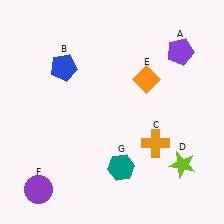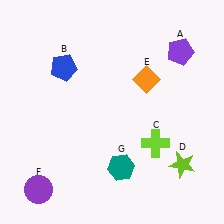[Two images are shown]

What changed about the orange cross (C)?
In Image 1, C is orange. In Image 2, it changed to lime.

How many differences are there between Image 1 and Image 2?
There is 1 difference between the two images.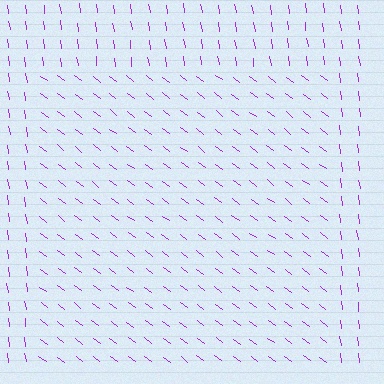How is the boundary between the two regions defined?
The boundary is defined purely by a change in line orientation (approximately 45 degrees difference). All lines are the same color and thickness.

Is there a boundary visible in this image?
Yes, there is a texture boundary formed by a change in line orientation.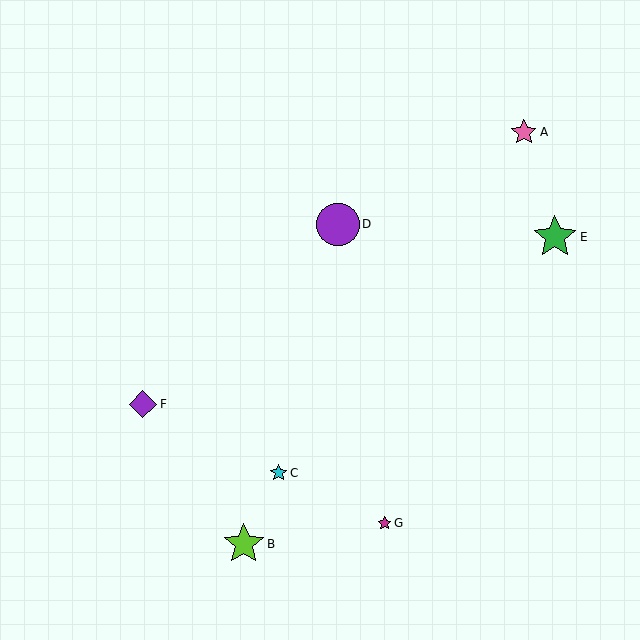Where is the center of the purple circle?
The center of the purple circle is at (338, 224).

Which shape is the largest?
The green star (labeled E) is the largest.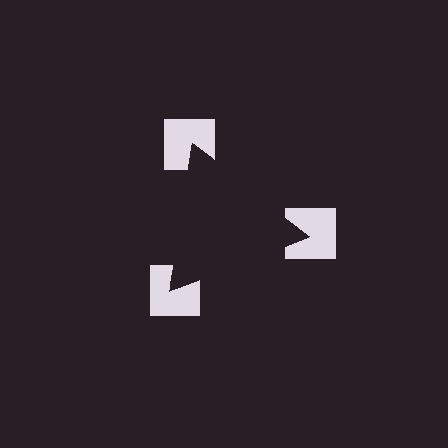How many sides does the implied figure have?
3 sides.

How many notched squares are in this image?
There are 3 — one at each vertex of the illusory triangle.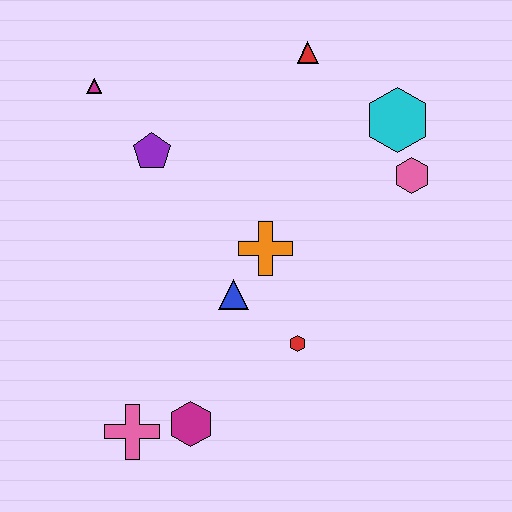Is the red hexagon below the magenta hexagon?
No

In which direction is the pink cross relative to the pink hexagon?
The pink cross is to the left of the pink hexagon.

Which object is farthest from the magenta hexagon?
The red triangle is farthest from the magenta hexagon.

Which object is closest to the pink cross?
The magenta hexagon is closest to the pink cross.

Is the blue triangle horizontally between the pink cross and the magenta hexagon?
No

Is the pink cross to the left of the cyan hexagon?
Yes